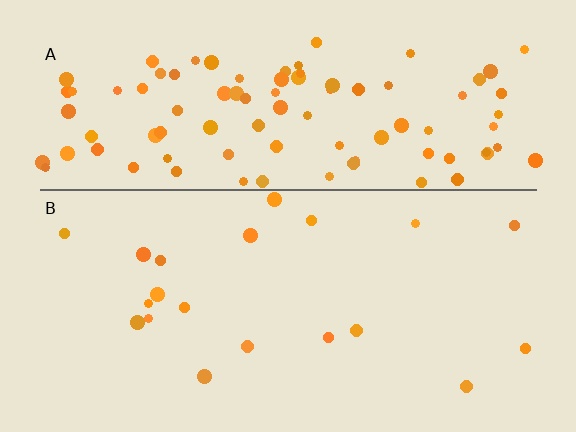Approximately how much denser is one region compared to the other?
Approximately 4.9× — region A over region B.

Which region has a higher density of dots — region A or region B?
A (the top).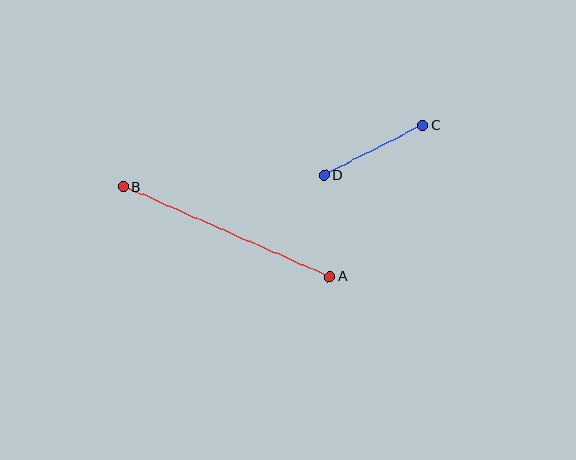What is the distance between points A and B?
The distance is approximately 224 pixels.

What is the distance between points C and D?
The distance is approximately 111 pixels.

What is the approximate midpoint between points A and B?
The midpoint is at approximately (227, 232) pixels.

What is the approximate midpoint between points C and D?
The midpoint is at approximately (374, 150) pixels.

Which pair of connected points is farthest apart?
Points A and B are farthest apart.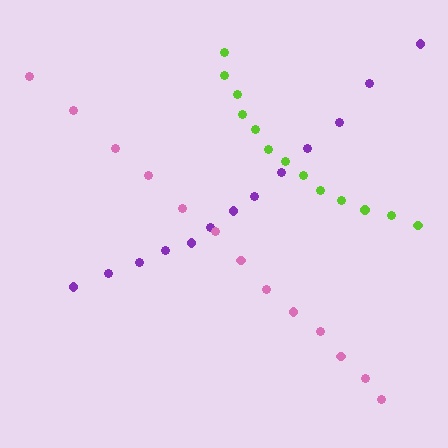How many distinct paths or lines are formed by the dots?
There are 3 distinct paths.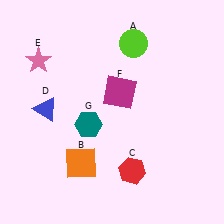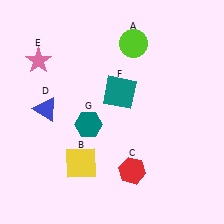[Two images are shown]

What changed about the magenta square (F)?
In Image 1, F is magenta. In Image 2, it changed to teal.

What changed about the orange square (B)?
In Image 1, B is orange. In Image 2, it changed to yellow.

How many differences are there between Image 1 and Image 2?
There are 2 differences between the two images.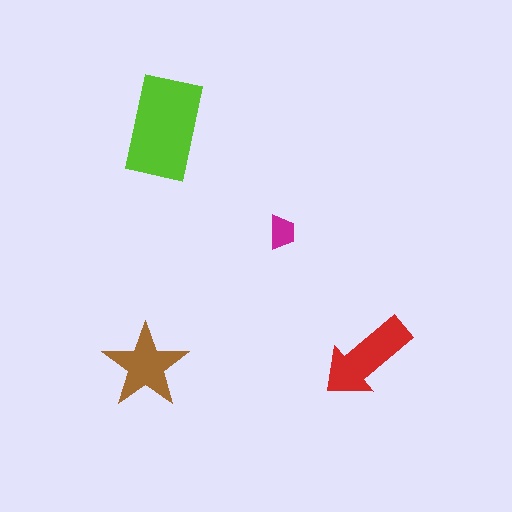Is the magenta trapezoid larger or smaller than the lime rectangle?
Smaller.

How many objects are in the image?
There are 4 objects in the image.